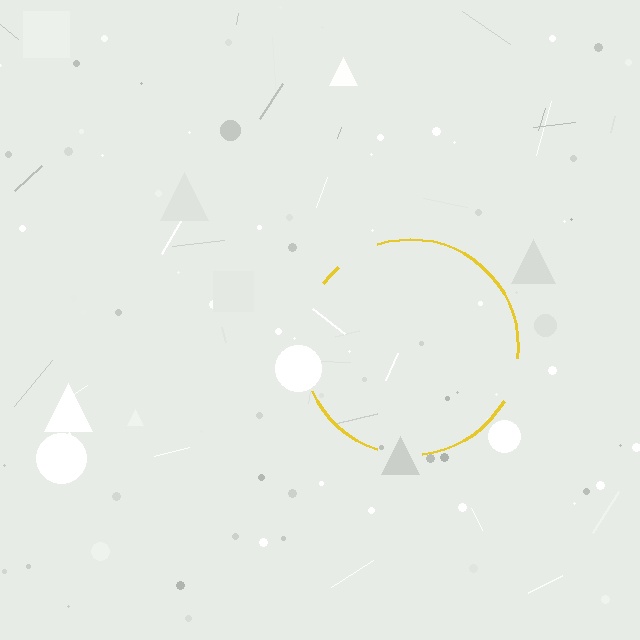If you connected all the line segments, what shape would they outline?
They would outline a circle.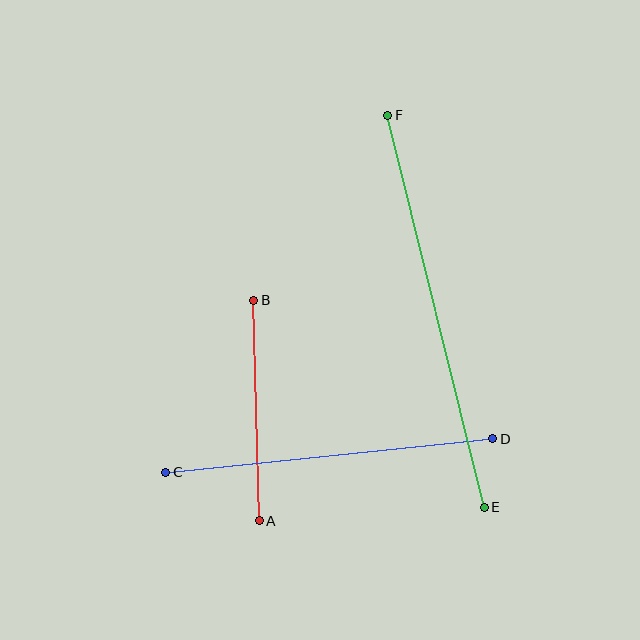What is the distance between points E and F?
The distance is approximately 404 pixels.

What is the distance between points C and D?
The distance is approximately 329 pixels.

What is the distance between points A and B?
The distance is approximately 221 pixels.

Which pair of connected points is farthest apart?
Points E and F are farthest apart.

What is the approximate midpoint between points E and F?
The midpoint is at approximately (436, 311) pixels.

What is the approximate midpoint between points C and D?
The midpoint is at approximately (329, 456) pixels.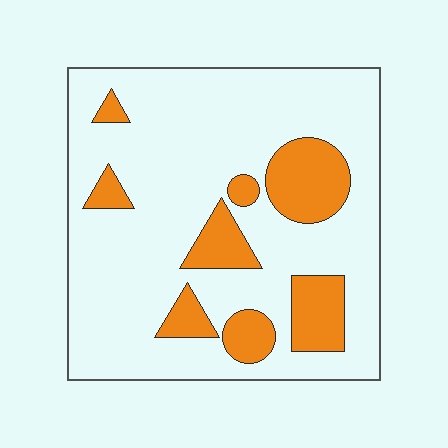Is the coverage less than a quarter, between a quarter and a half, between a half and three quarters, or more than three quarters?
Less than a quarter.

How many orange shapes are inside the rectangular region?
8.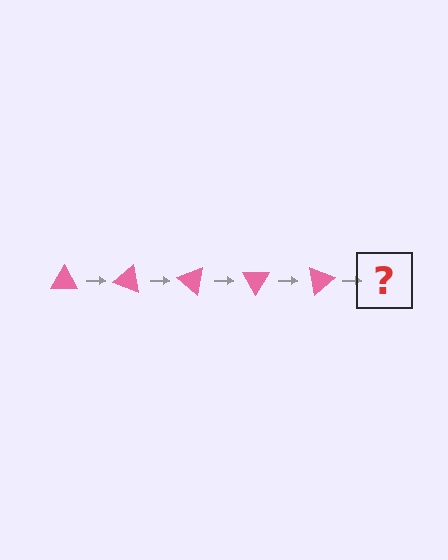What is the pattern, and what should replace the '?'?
The pattern is that the triangle rotates 20 degrees each step. The '?' should be a pink triangle rotated 100 degrees.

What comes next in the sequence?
The next element should be a pink triangle rotated 100 degrees.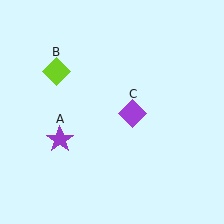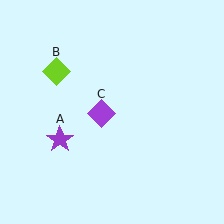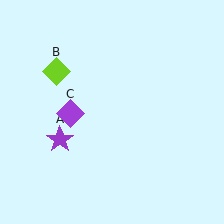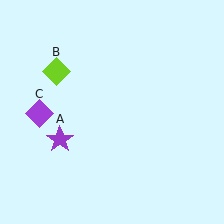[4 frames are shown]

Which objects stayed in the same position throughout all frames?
Purple star (object A) and lime diamond (object B) remained stationary.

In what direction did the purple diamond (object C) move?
The purple diamond (object C) moved left.